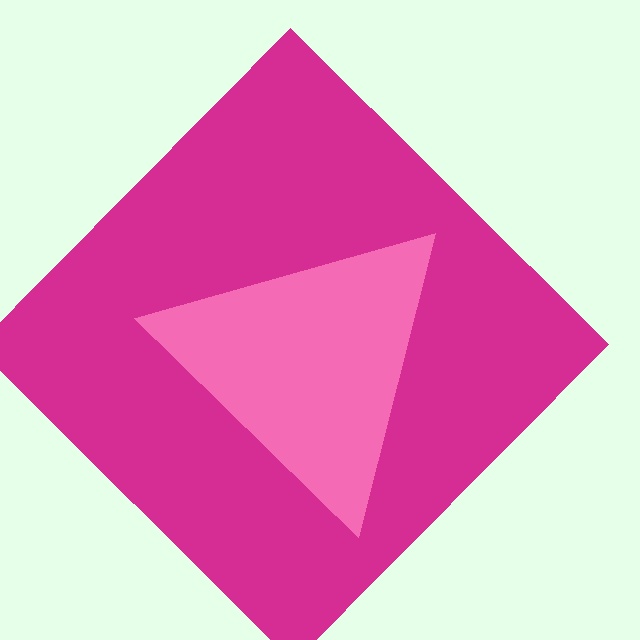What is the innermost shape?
The pink triangle.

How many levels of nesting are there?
2.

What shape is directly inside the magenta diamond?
The pink triangle.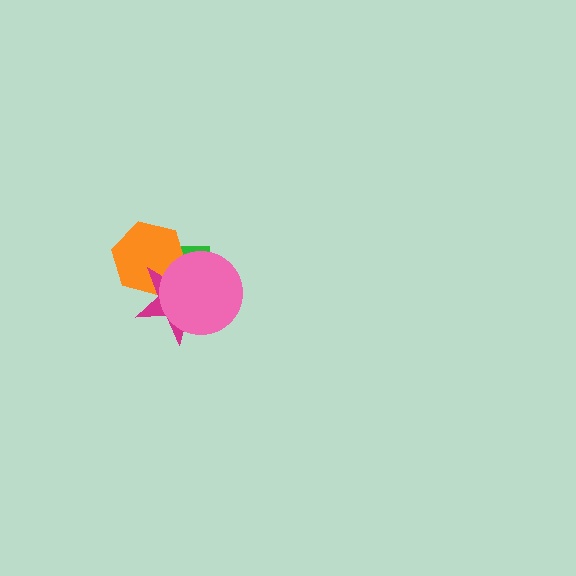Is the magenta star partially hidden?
Yes, it is partially covered by another shape.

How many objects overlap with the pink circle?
3 objects overlap with the pink circle.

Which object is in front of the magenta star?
The pink circle is in front of the magenta star.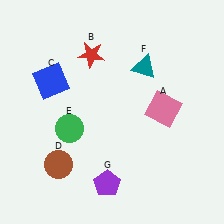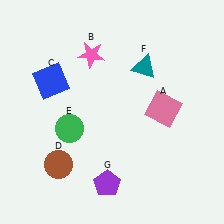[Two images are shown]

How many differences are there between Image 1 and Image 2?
There is 1 difference between the two images.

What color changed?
The star (B) changed from red in Image 1 to pink in Image 2.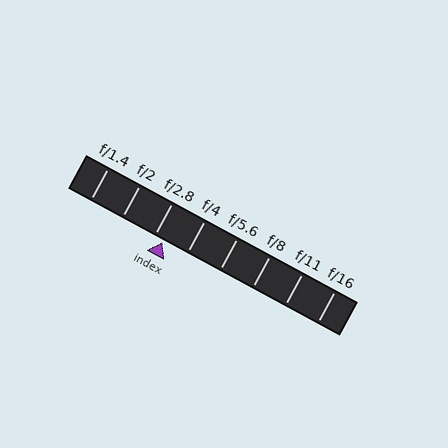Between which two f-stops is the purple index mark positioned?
The index mark is between f/2.8 and f/4.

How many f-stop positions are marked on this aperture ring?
There are 8 f-stop positions marked.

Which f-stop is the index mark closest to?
The index mark is closest to f/2.8.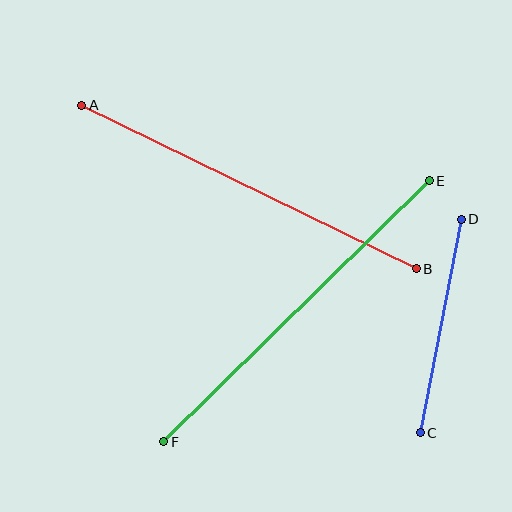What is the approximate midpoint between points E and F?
The midpoint is at approximately (296, 311) pixels.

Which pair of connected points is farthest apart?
Points E and F are farthest apart.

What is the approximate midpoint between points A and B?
The midpoint is at approximately (249, 187) pixels.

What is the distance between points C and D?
The distance is approximately 217 pixels.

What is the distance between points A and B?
The distance is approximately 372 pixels.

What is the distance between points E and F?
The distance is approximately 373 pixels.